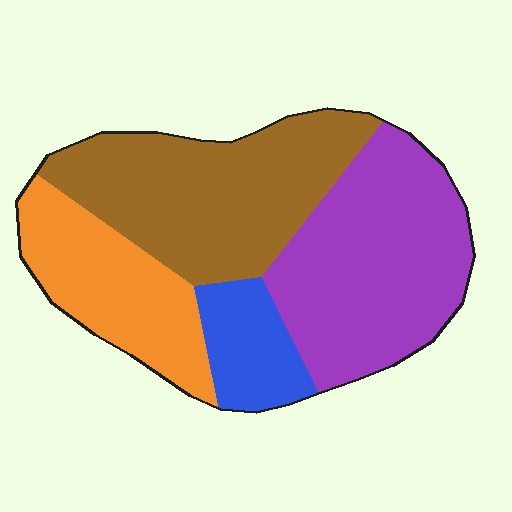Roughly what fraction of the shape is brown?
Brown takes up about one third (1/3) of the shape.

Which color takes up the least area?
Blue, at roughly 10%.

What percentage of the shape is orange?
Orange covers roughly 20% of the shape.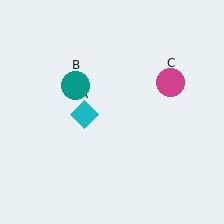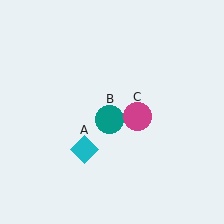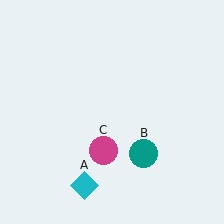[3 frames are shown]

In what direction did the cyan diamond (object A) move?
The cyan diamond (object A) moved down.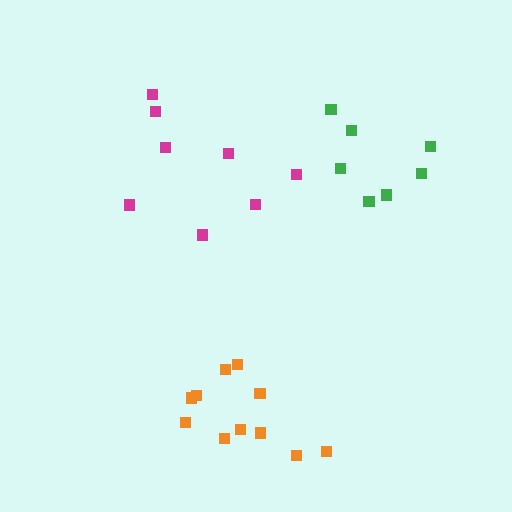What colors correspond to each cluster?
The clusters are colored: magenta, green, orange.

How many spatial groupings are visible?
There are 3 spatial groupings.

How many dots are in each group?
Group 1: 8 dots, Group 2: 7 dots, Group 3: 11 dots (26 total).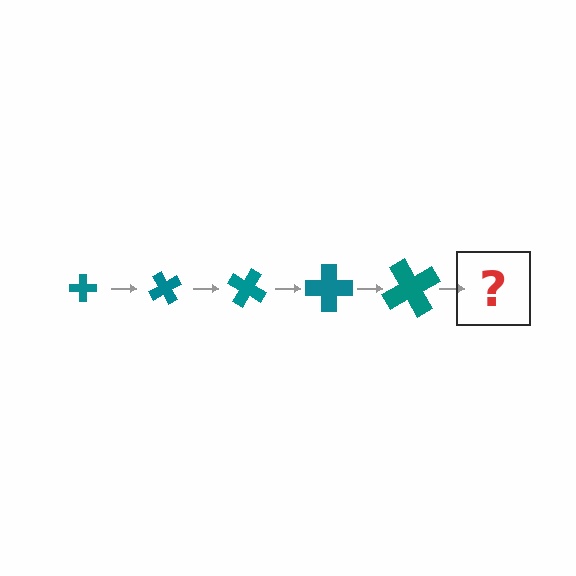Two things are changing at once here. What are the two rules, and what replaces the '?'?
The two rules are that the cross grows larger each step and it rotates 60 degrees each step. The '?' should be a cross, larger than the previous one and rotated 300 degrees from the start.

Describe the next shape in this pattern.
It should be a cross, larger than the previous one and rotated 300 degrees from the start.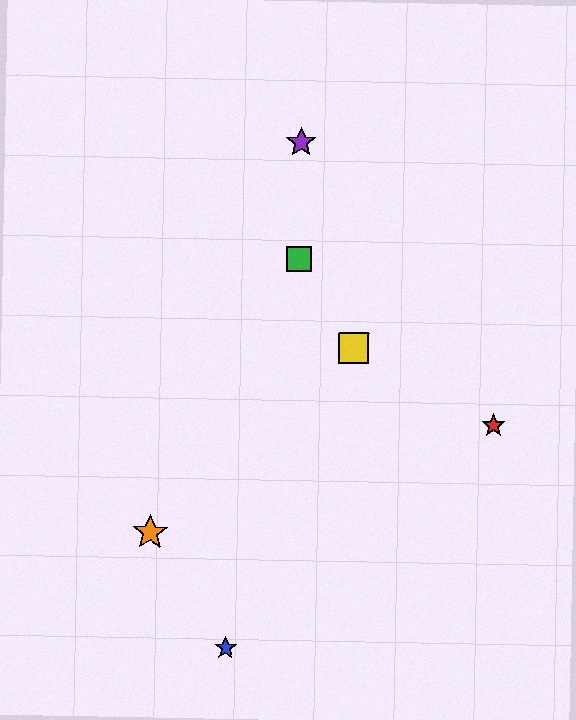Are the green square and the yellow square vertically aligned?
No, the green square is at x≈299 and the yellow square is at x≈354.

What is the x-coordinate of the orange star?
The orange star is at x≈150.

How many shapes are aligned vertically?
2 shapes (the green square, the purple star) are aligned vertically.